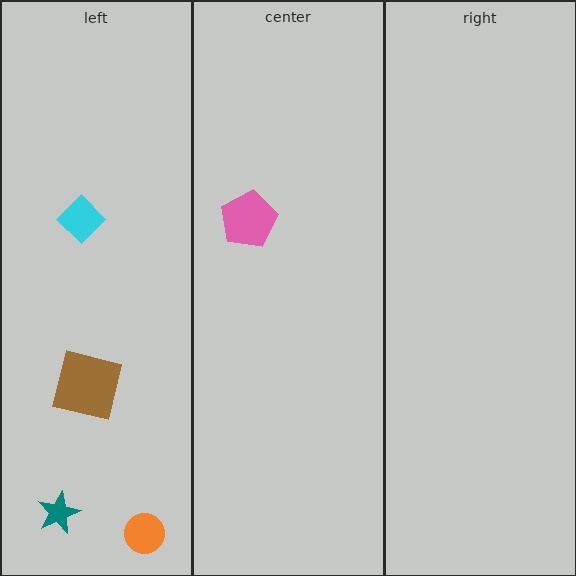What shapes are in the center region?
The pink pentagon.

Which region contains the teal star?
The left region.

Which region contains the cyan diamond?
The left region.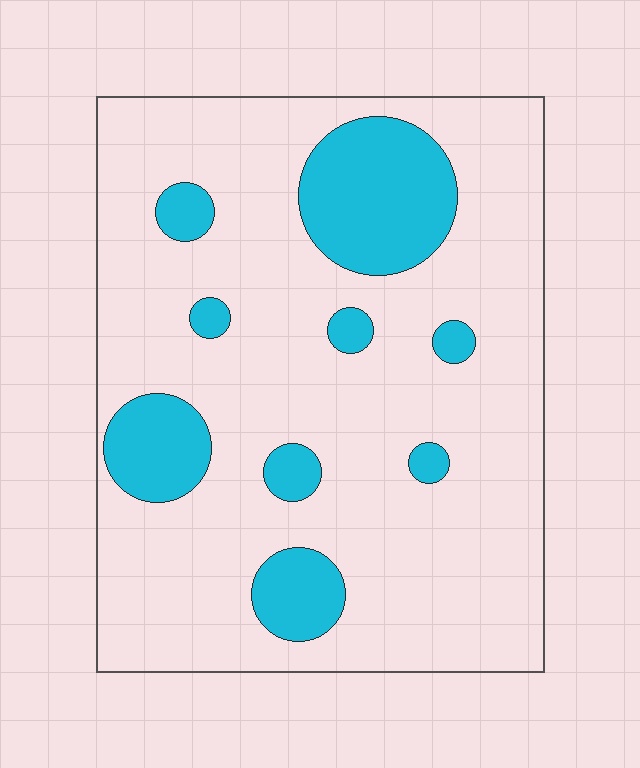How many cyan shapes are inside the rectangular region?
9.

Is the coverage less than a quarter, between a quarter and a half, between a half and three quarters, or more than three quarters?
Less than a quarter.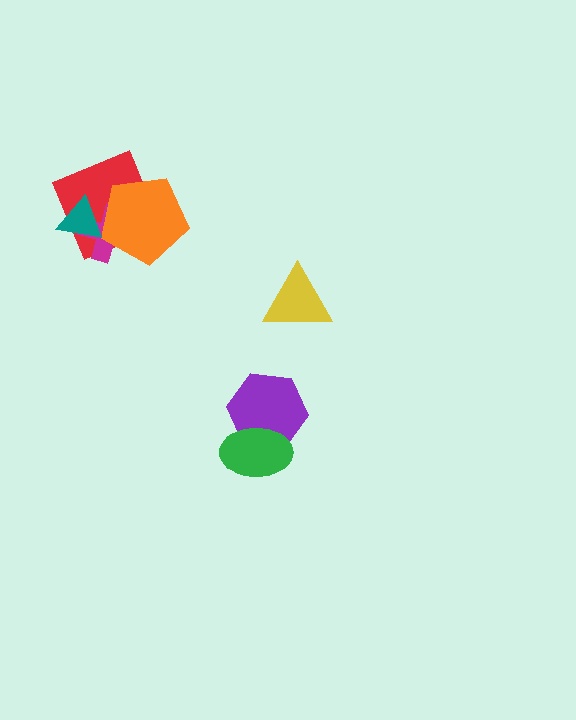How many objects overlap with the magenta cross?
3 objects overlap with the magenta cross.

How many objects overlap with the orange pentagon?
3 objects overlap with the orange pentagon.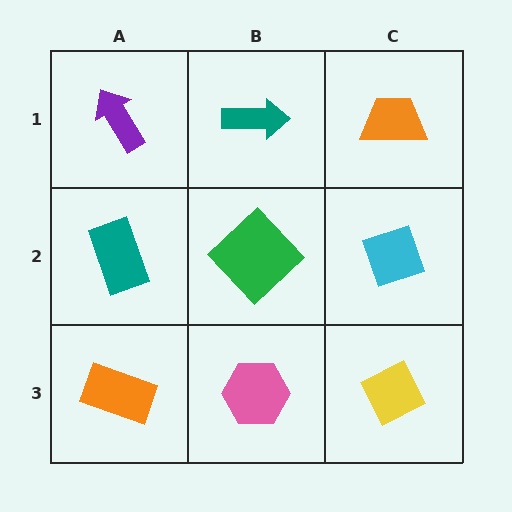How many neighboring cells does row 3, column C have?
2.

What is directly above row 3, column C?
A cyan diamond.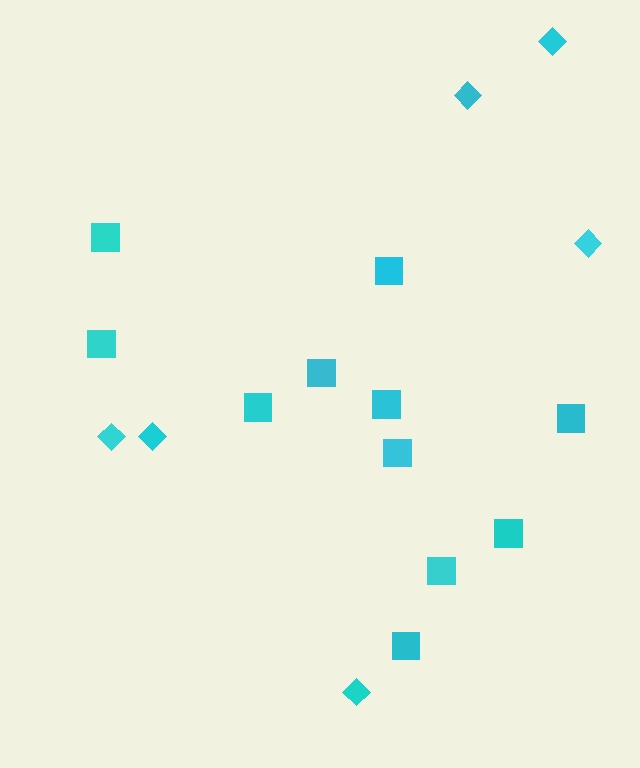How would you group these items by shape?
There are 2 groups: one group of squares (11) and one group of diamonds (6).